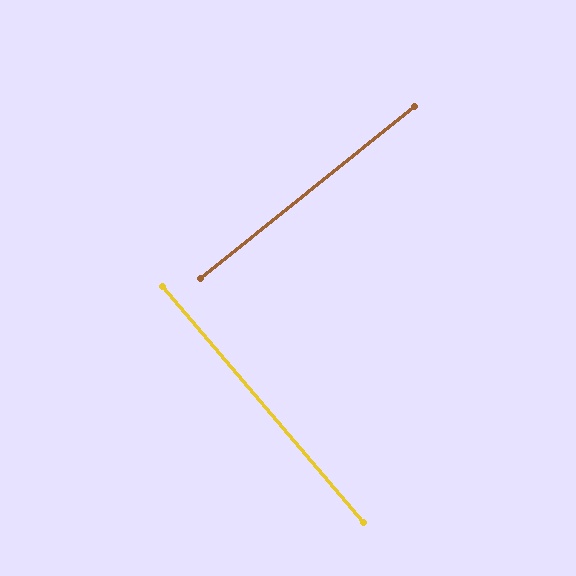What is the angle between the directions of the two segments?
Approximately 88 degrees.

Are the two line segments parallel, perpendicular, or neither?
Perpendicular — they meet at approximately 88°.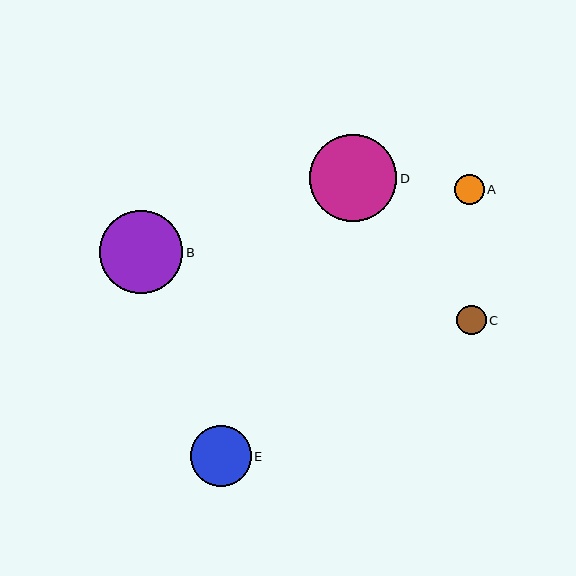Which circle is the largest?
Circle D is the largest with a size of approximately 87 pixels.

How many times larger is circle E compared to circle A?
Circle E is approximately 2.0 times the size of circle A.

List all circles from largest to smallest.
From largest to smallest: D, B, E, A, C.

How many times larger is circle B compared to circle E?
Circle B is approximately 1.4 times the size of circle E.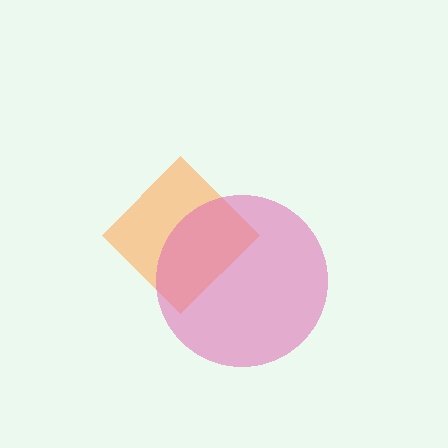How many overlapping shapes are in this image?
There are 2 overlapping shapes in the image.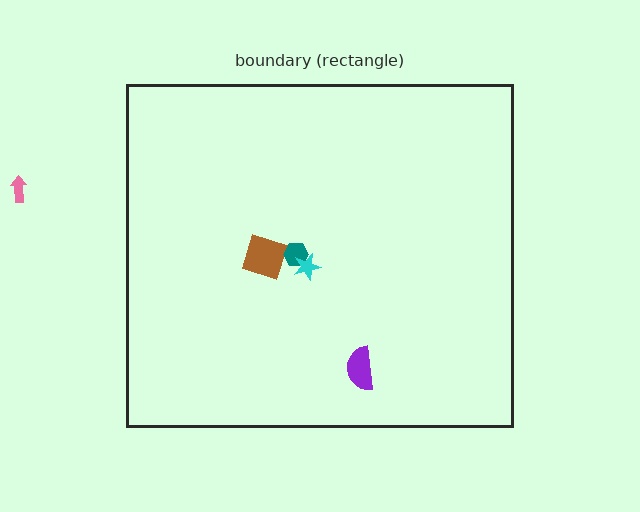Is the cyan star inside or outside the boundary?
Inside.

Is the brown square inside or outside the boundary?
Inside.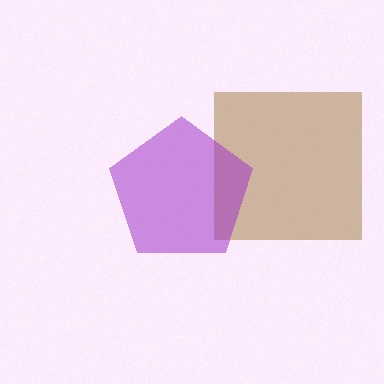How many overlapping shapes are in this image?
There are 2 overlapping shapes in the image.